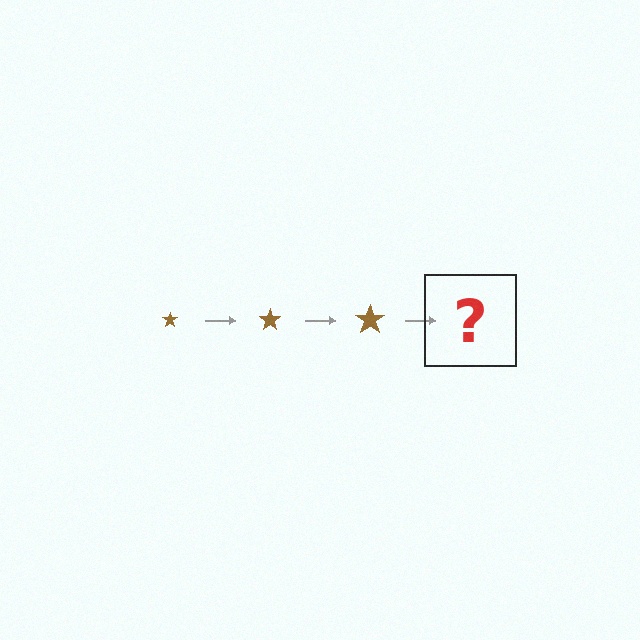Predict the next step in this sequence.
The next step is a brown star, larger than the previous one.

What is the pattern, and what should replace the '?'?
The pattern is that the star gets progressively larger each step. The '?' should be a brown star, larger than the previous one.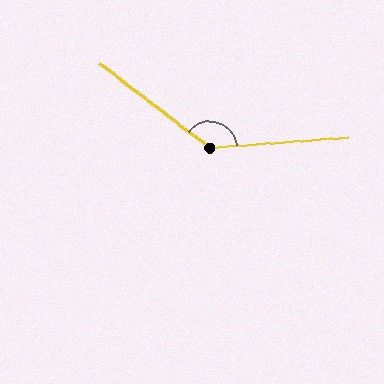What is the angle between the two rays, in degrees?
Approximately 138 degrees.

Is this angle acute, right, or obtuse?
It is obtuse.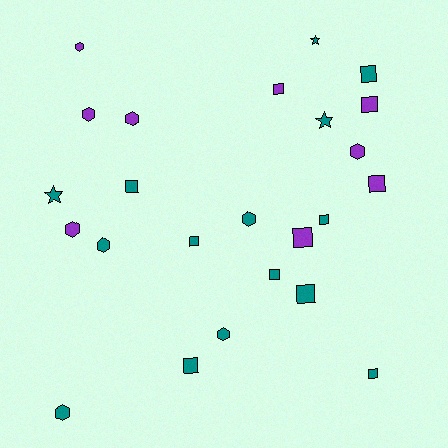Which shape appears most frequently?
Square, with 12 objects.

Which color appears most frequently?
Teal, with 15 objects.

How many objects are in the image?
There are 24 objects.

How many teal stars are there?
There are 3 teal stars.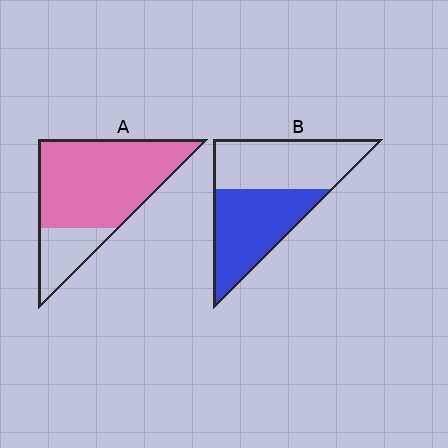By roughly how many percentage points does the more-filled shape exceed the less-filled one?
By roughly 25 percentage points (A over B).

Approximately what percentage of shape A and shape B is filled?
A is approximately 75% and B is approximately 50%.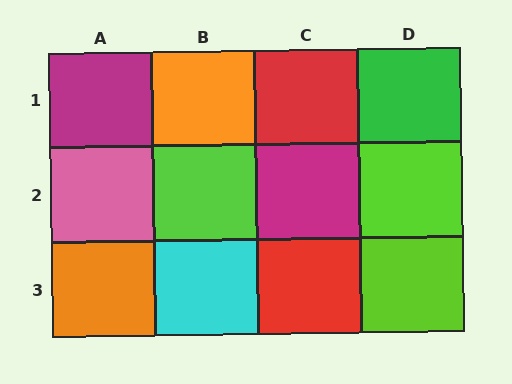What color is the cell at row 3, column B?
Cyan.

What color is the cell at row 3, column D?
Lime.